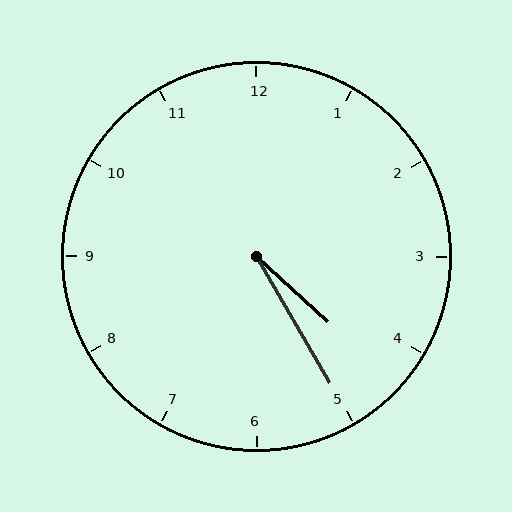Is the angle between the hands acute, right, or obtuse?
It is acute.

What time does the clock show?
4:25.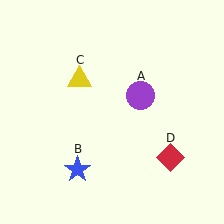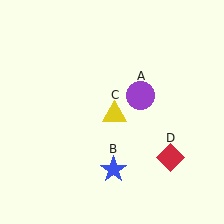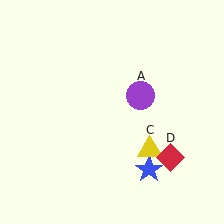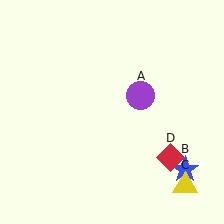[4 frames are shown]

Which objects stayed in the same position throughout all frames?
Purple circle (object A) and red diamond (object D) remained stationary.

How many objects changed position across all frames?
2 objects changed position: blue star (object B), yellow triangle (object C).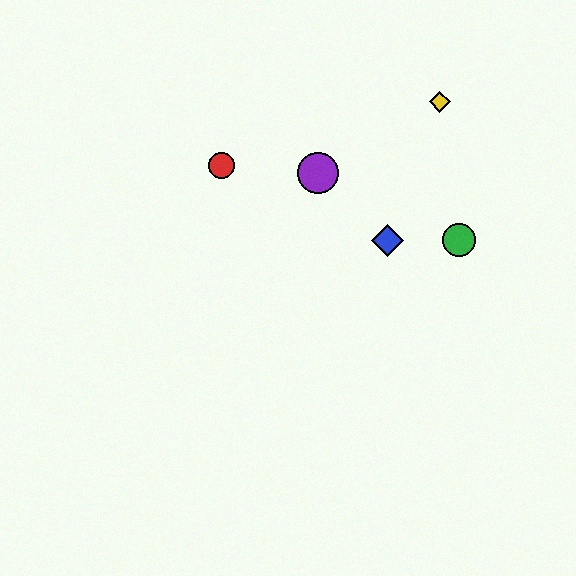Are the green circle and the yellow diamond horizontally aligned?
No, the green circle is at y≈240 and the yellow diamond is at y≈102.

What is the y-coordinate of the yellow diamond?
The yellow diamond is at y≈102.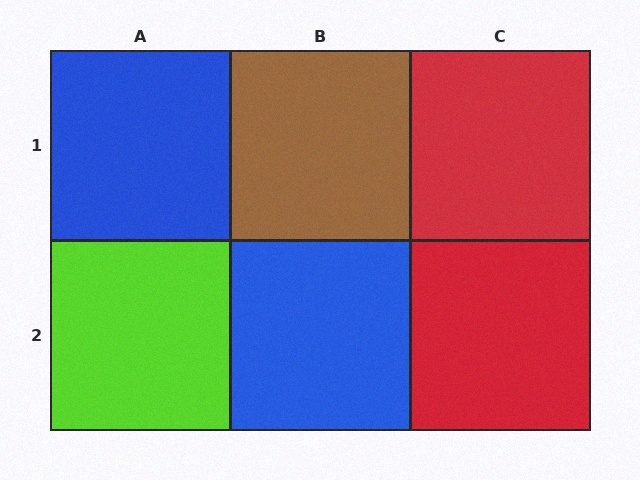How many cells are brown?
1 cell is brown.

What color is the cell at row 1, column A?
Blue.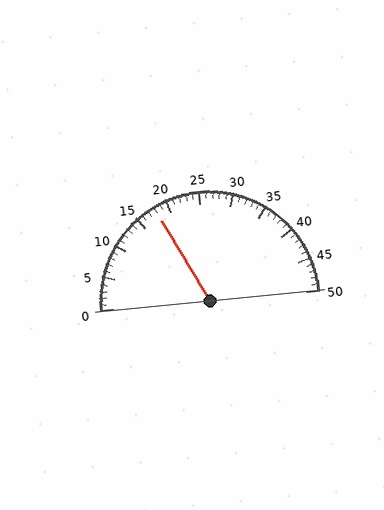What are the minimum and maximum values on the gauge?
The gauge ranges from 0 to 50.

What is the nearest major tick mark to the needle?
The nearest major tick mark is 20.